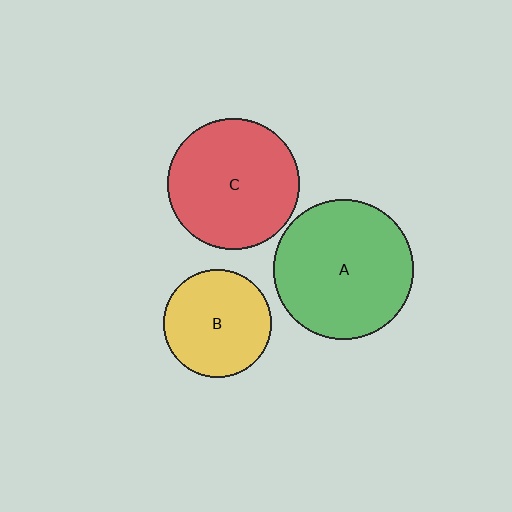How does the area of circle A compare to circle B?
Approximately 1.7 times.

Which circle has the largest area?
Circle A (green).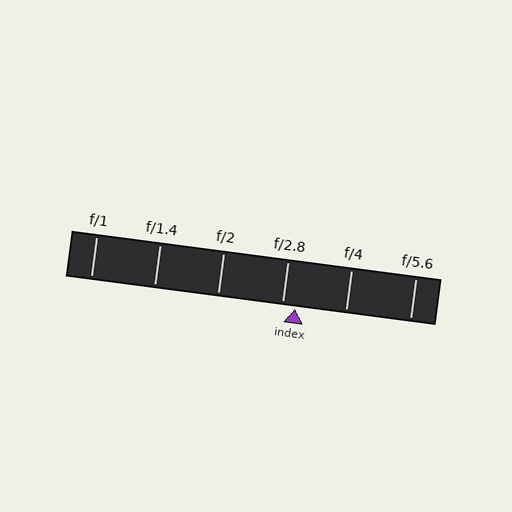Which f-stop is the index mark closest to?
The index mark is closest to f/2.8.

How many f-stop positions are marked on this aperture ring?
There are 6 f-stop positions marked.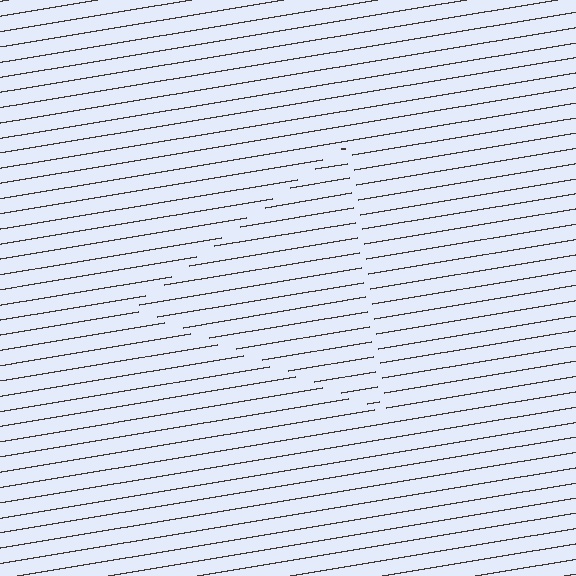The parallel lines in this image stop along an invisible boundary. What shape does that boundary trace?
An illusory triangle. The interior of the shape contains the same grating, shifted by half a period — the contour is defined by the phase discontinuity where line-ends from the inner and outer gratings abut.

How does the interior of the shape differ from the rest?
The interior of the shape contains the same grating, shifted by half a period — the contour is defined by the phase discontinuity where line-ends from the inner and outer gratings abut.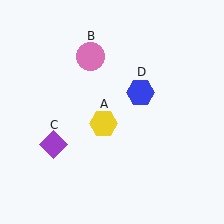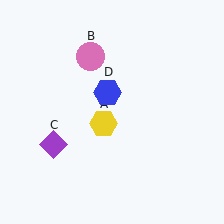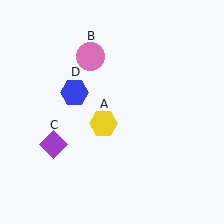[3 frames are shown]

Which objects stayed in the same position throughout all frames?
Yellow hexagon (object A) and pink circle (object B) and purple diamond (object C) remained stationary.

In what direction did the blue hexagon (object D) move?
The blue hexagon (object D) moved left.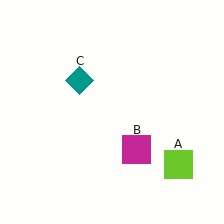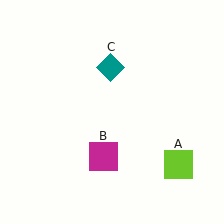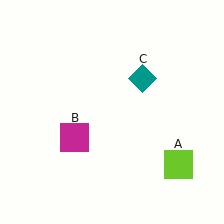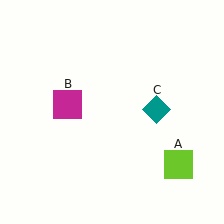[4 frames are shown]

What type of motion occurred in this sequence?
The magenta square (object B), teal diamond (object C) rotated clockwise around the center of the scene.